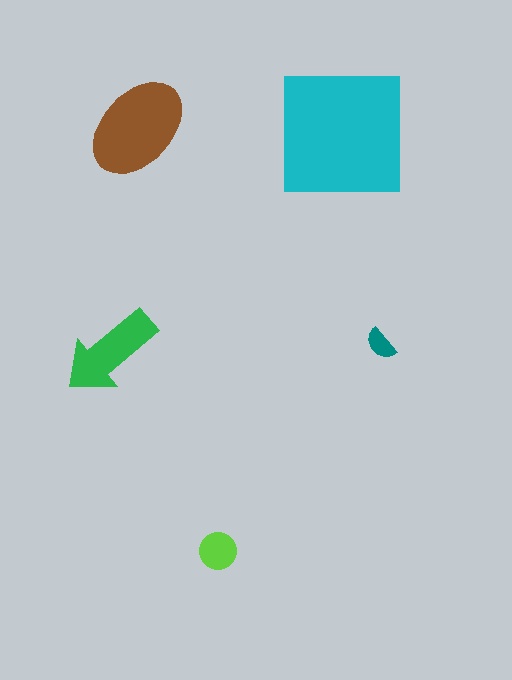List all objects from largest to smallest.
The cyan square, the brown ellipse, the green arrow, the lime circle, the teal semicircle.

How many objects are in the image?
There are 5 objects in the image.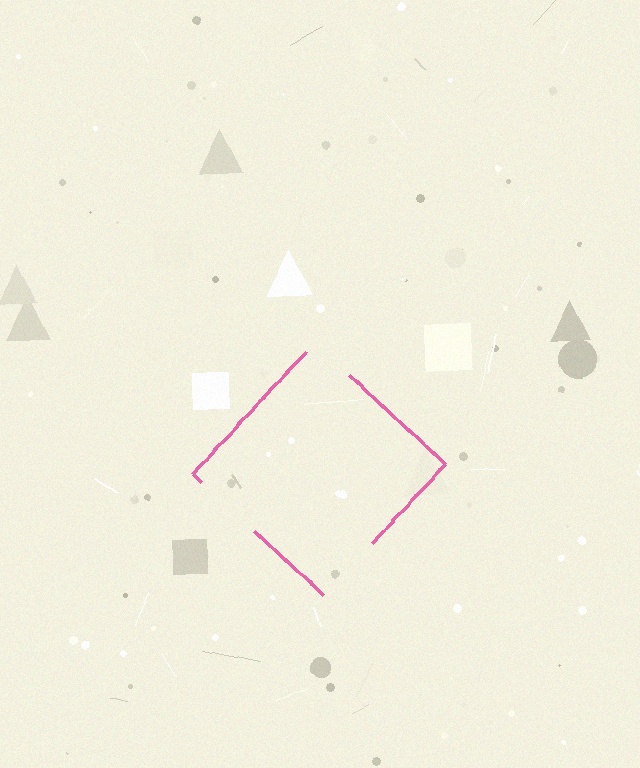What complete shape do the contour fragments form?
The contour fragments form a diamond.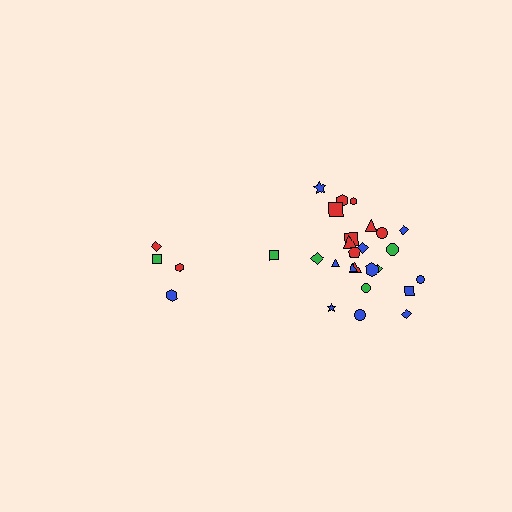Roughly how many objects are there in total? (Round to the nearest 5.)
Roughly 30 objects in total.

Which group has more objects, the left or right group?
The right group.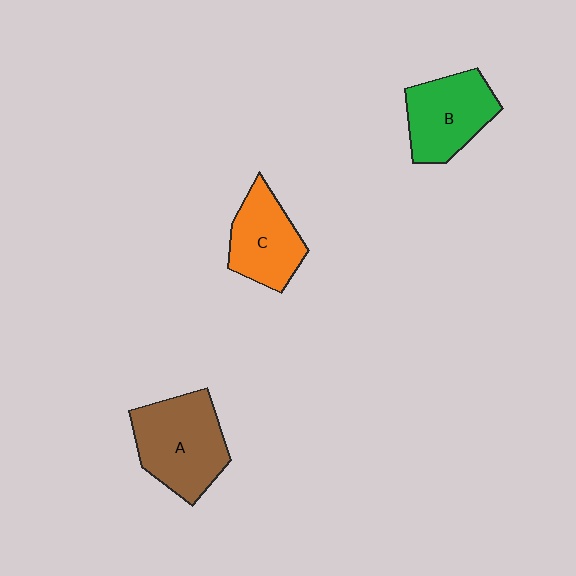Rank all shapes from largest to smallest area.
From largest to smallest: A (brown), B (green), C (orange).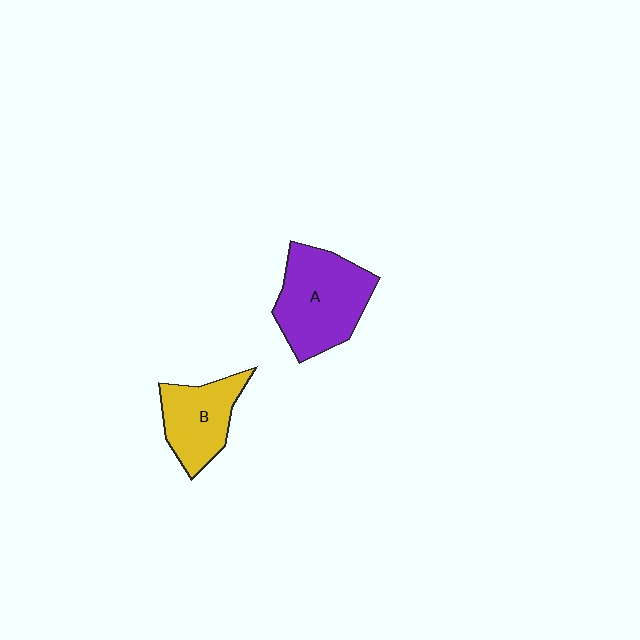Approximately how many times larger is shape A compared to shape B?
Approximately 1.4 times.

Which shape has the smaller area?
Shape B (yellow).